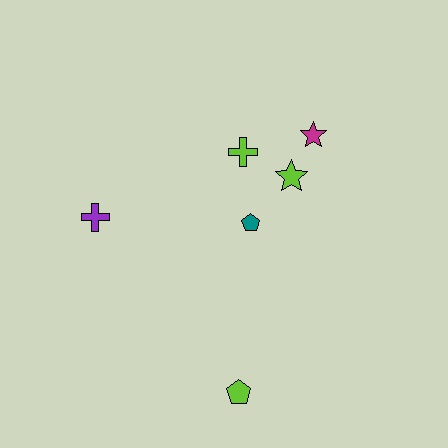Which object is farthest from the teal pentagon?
The lime pentagon is farthest from the teal pentagon.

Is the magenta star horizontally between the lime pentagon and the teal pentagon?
No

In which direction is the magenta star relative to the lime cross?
The magenta star is to the right of the lime cross.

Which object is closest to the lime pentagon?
The teal pentagon is closest to the lime pentagon.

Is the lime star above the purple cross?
Yes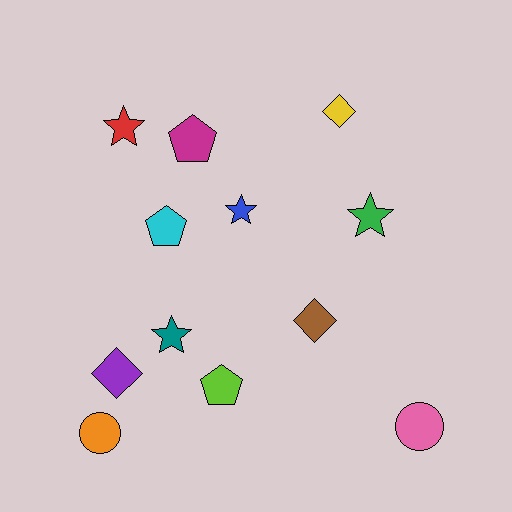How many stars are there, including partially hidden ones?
There are 4 stars.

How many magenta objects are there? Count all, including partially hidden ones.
There is 1 magenta object.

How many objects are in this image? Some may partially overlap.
There are 12 objects.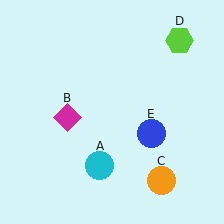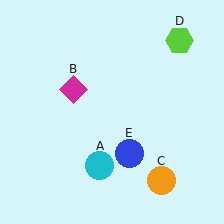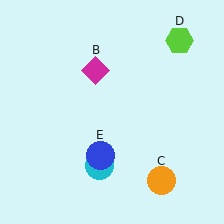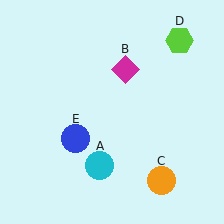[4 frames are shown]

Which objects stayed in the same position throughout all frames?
Cyan circle (object A) and orange circle (object C) and lime hexagon (object D) remained stationary.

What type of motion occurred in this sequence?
The magenta diamond (object B), blue circle (object E) rotated clockwise around the center of the scene.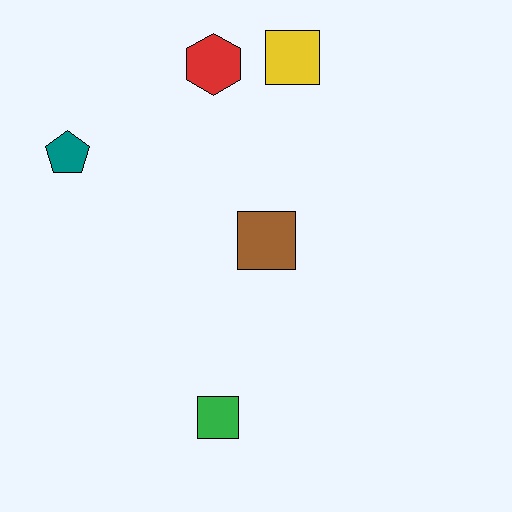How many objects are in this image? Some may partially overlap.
There are 5 objects.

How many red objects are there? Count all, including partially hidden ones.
There is 1 red object.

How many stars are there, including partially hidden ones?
There are no stars.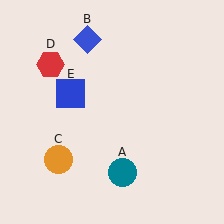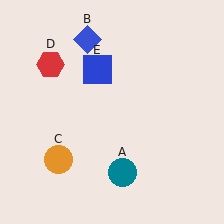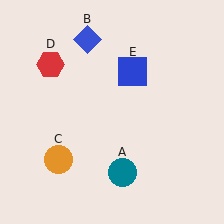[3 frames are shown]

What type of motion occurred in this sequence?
The blue square (object E) rotated clockwise around the center of the scene.